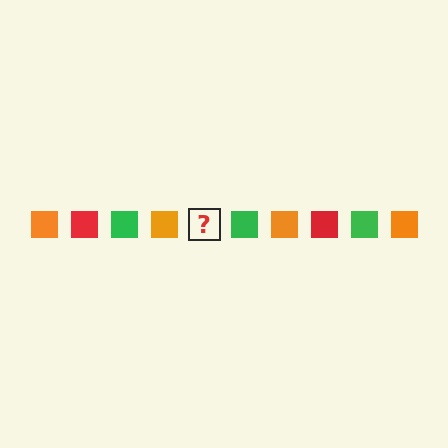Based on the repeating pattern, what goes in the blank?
The blank should be a red square.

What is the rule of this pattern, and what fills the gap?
The rule is that the pattern cycles through orange, red, green squares. The gap should be filled with a red square.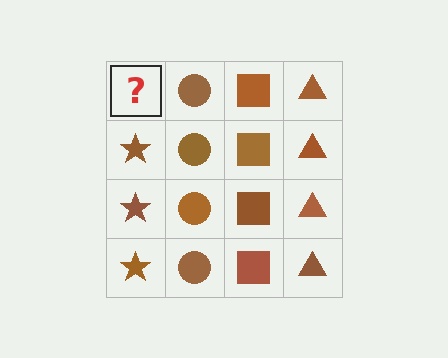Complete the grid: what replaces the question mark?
The question mark should be replaced with a brown star.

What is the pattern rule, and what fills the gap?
The rule is that each column has a consistent shape. The gap should be filled with a brown star.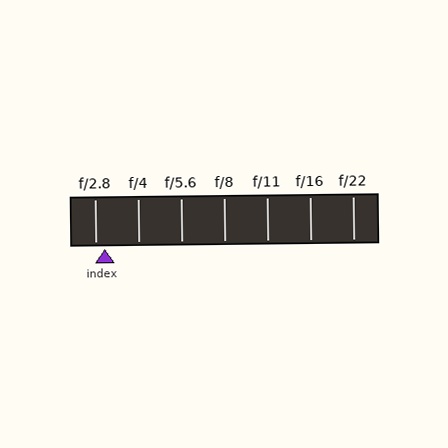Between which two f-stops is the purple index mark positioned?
The index mark is between f/2.8 and f/4.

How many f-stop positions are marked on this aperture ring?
There are 7 f-stop positions marked.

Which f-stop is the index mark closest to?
The index mark is closest to f/2.8.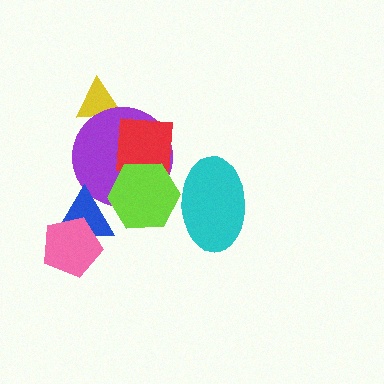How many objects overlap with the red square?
2 objects overlap with the red square.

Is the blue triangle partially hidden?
Yes, it is partially covered by another shape.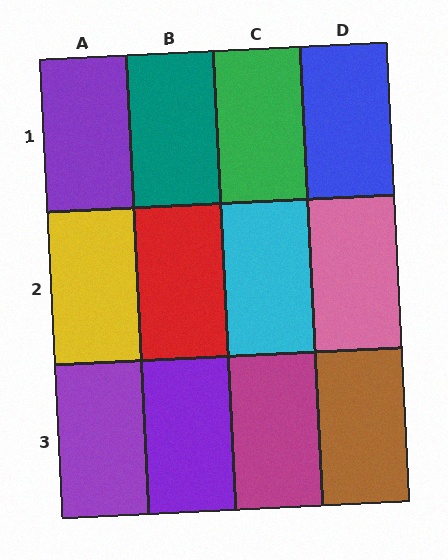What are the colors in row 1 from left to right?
Purple, teal, green, blue.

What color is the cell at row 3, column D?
Brown.